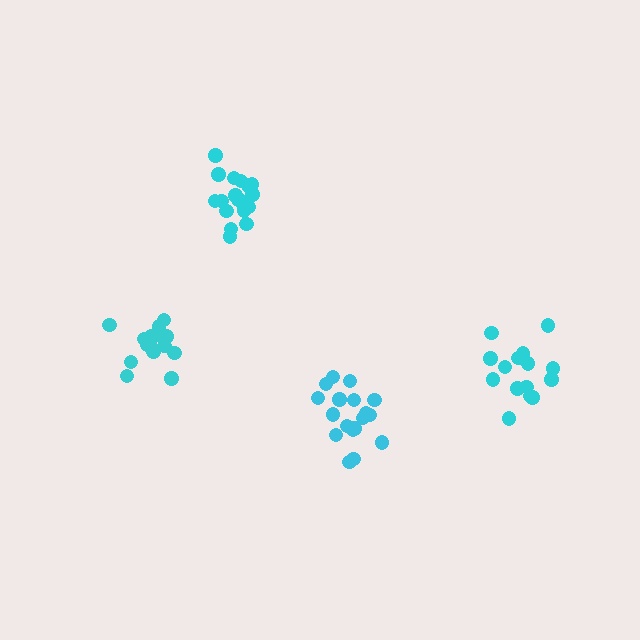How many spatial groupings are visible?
There are 4 spatial groupings.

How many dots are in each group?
Group 1: 17 dots, Group 2: 15 dots, Group 3: 19 dots, Group 4: 18 dots (69 total).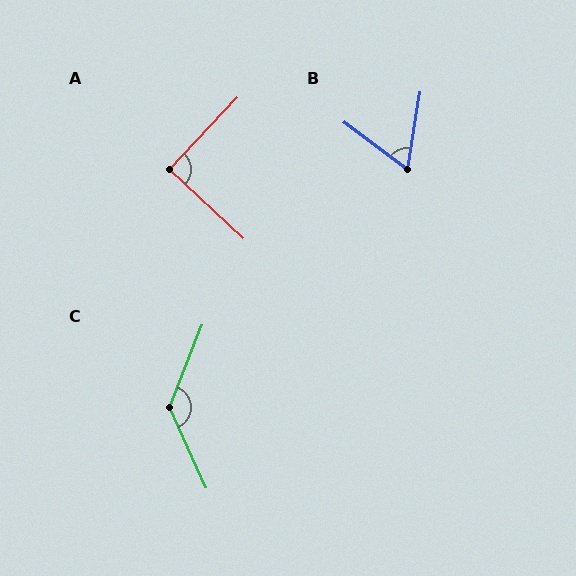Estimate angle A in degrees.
Approximately 90 degrees.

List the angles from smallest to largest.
B (62°), A (90°), C (134°).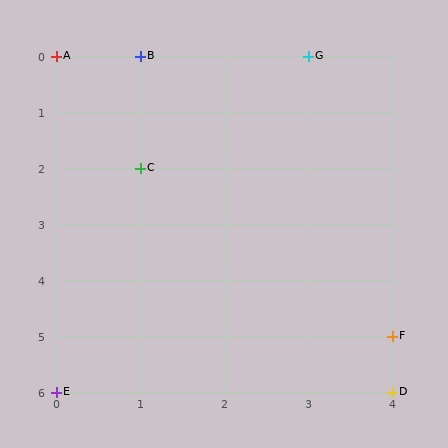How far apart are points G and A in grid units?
Points G and A are 3 columns apart.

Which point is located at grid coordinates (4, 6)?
Point D is at (4, 6).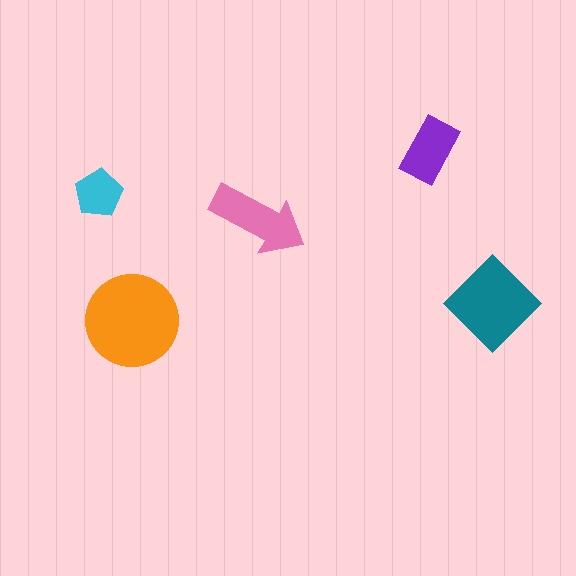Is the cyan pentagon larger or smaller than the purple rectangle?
Smaller.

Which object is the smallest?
The cyan pentagon.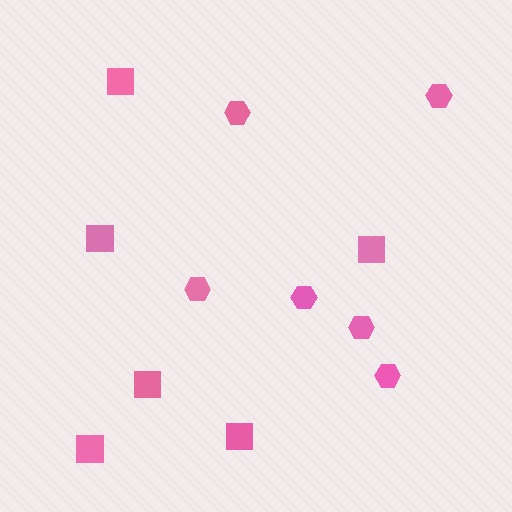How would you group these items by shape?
There are 2 groups: one group of hexagons (6) and one group of squares (6).